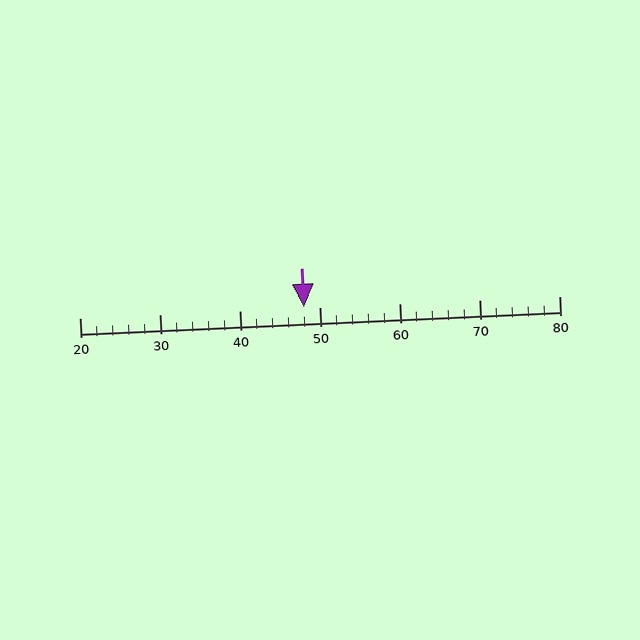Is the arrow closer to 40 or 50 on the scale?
The arrow is closer to 50.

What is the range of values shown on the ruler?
The ruler shows values from 20 to 80.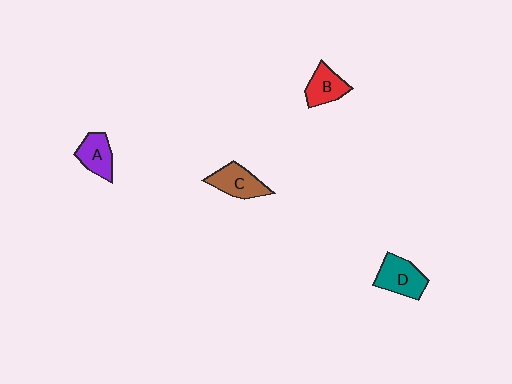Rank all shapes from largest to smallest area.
From largest to smallest: D (teal), C (brown), B (red), A (purple).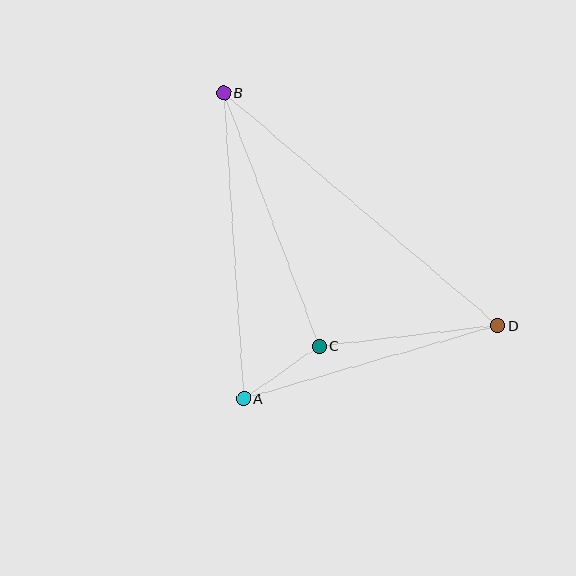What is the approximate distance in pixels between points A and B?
The distance between A and B is approximately 307 pixels.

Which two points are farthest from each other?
Points B and D are farthest from each other.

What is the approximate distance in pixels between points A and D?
The distance between A and D is approximately 265 pixels.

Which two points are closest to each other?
Points A and C are closest to each other.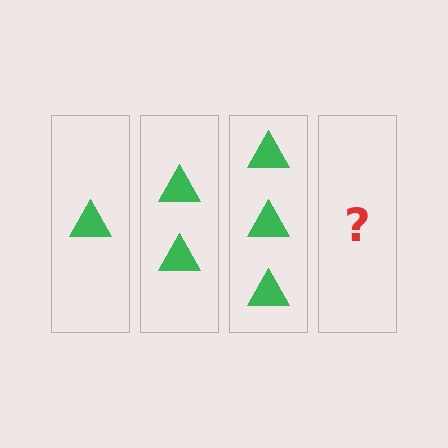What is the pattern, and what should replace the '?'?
The pattern is that each step adds one more triangle. The '?' should be 4 triangles.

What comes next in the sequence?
The next element should be 4 triangles.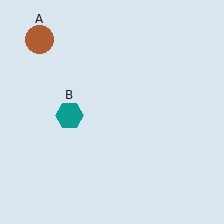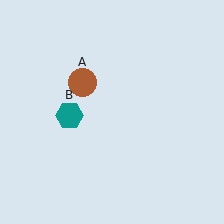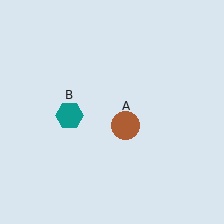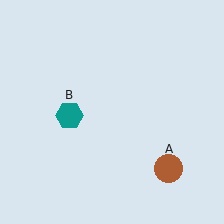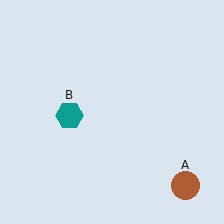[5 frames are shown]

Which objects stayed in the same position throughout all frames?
Teal hexagon (object B) remained stationary.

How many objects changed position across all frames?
1 object changed position: brown circle (object A).